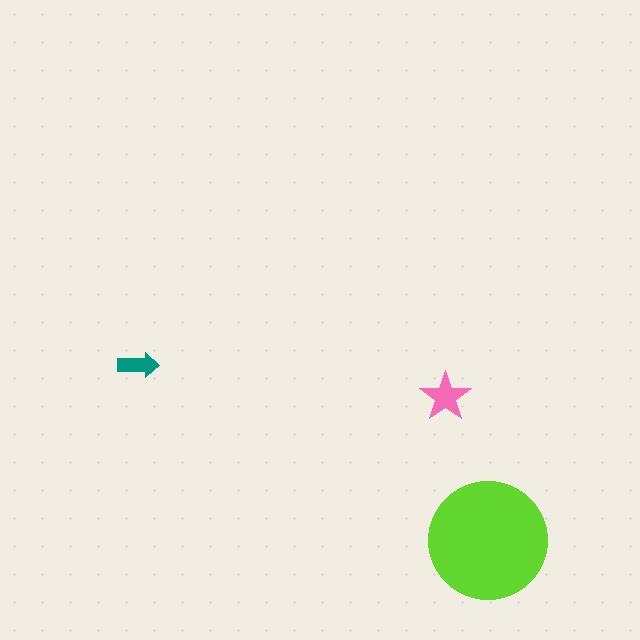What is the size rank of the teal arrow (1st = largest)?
3rd.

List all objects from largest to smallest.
The lime circle, the pink star, the teal arrow.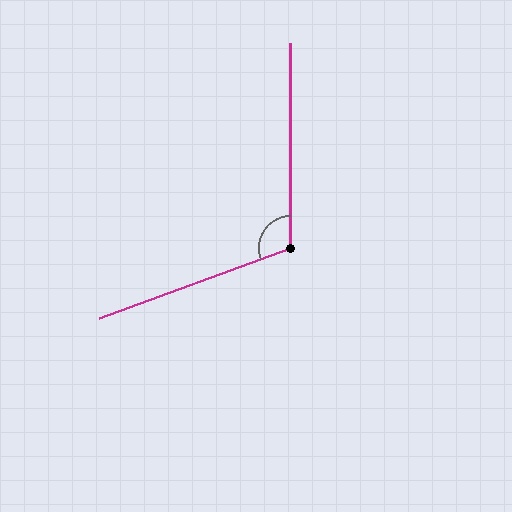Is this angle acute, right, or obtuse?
It is obtuse.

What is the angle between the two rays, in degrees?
Approximately 110 degrees.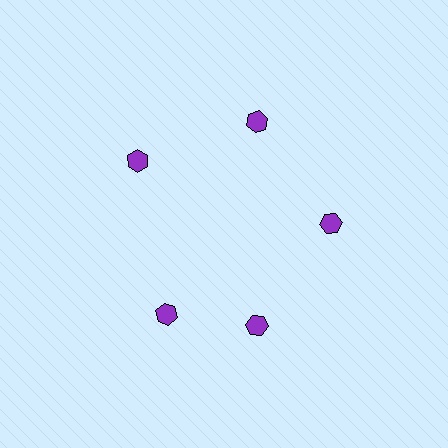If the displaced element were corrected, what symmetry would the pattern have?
It would have 5-fold rotational symmetry — the pattern would map onto itself every 72 degrees.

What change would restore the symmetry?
The symmetry would be restored by rotating it back into even spacing with its neighbors so that all 5 hexagons sit at equal angles and equal distance from the center.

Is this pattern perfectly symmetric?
No. The 5 purple hexagons are arranged in a ring, but one element near the 8 o'clock position is rotated out of alignment along the ring, breaking the 5-fold rotational symmetry.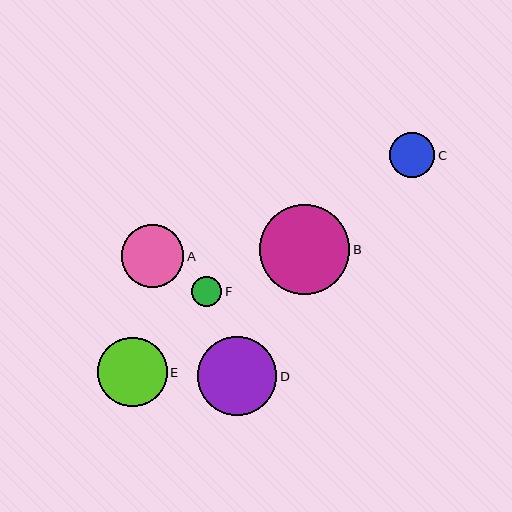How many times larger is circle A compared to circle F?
Circle A is approximately 2.1 times the size of circle F.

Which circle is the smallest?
Circle F is the smallest with a size of approximately 30 pixels.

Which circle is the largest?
Circle B is the largest with a size of approximately 90 pixels.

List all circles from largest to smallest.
From largest to smallest: B, D, E, A, C, F.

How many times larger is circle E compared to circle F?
Circle E is approximately 2.3 times the size of circle F.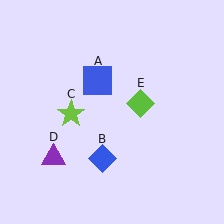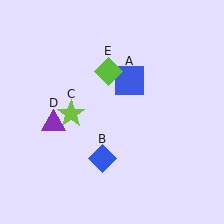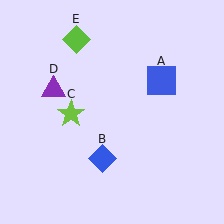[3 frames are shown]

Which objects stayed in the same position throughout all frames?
Blue diamond (object B) and lime star (object C) remained stationary.